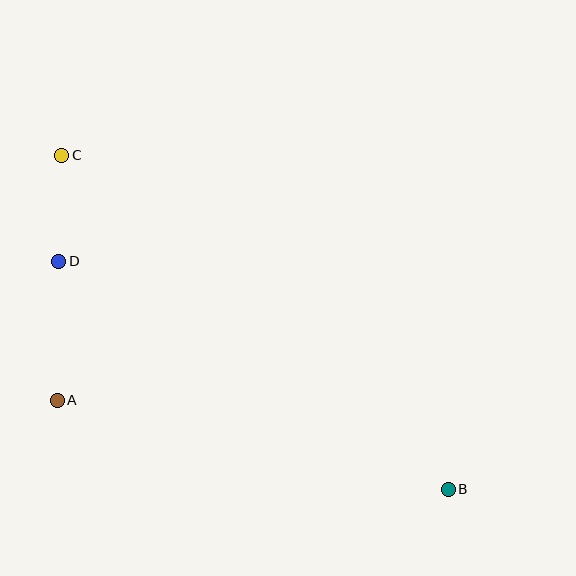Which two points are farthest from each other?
Points B and C are farthest from each other.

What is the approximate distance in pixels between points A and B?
The distance between A and B is approximately 401 pixels.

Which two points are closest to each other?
Points C and D are closest to each other.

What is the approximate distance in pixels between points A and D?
The distance between A and D is approximately 139 pixels.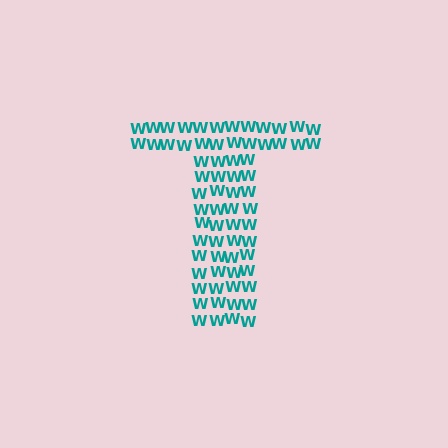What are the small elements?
The small elements are letter W's.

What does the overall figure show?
The overall figure shows the letter T.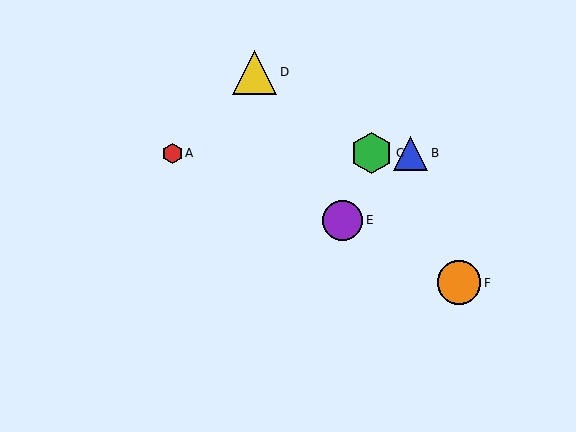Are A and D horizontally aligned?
No, A is at y≈153 and D is at y≈72.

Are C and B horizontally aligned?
Yes, both are at y≈153.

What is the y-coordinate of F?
Object F is at y≈283.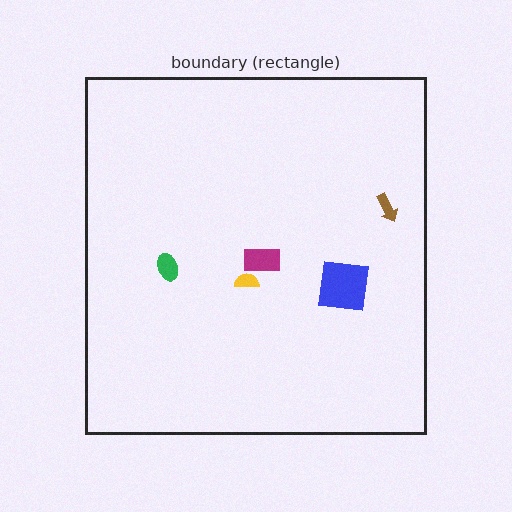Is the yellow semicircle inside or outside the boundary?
Inside.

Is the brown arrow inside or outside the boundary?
Inside.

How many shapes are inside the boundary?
5 inside, 0 outside.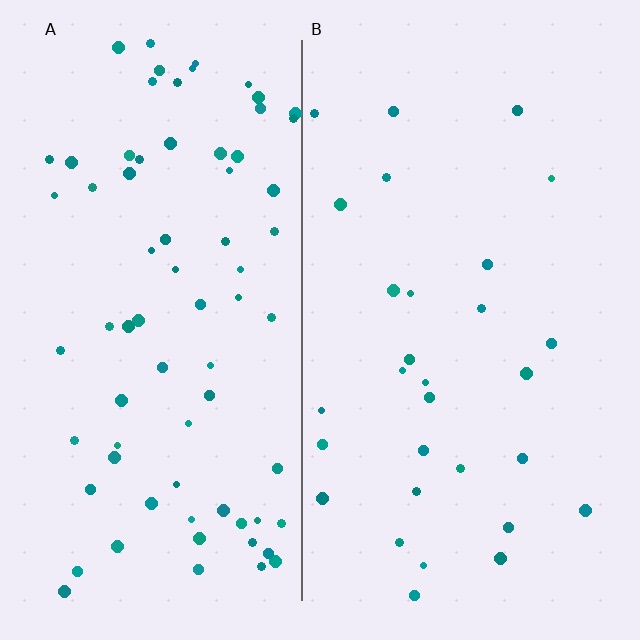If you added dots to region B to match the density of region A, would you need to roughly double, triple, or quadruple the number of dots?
Approximately double.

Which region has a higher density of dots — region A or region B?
A (the left).